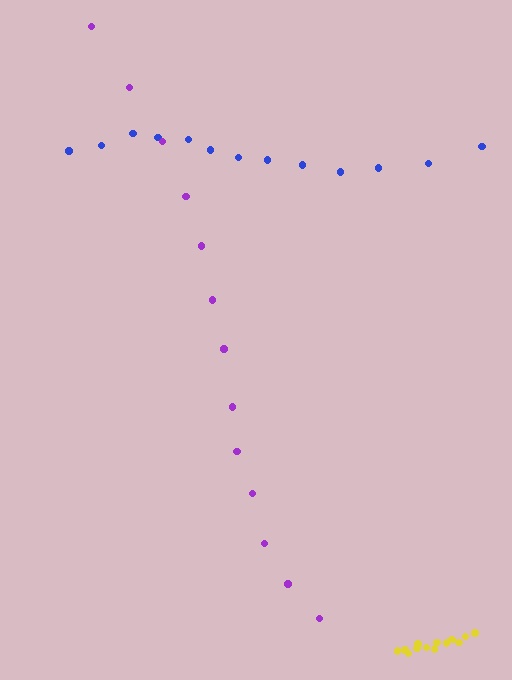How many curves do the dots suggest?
There are 3 distinct paths.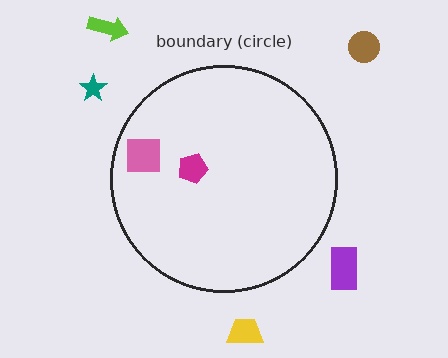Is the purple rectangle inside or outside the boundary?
Outside.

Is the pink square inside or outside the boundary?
Inside.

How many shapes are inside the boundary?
2 inside, 5 outside.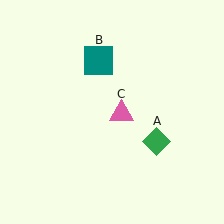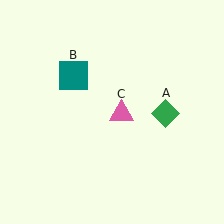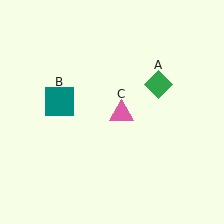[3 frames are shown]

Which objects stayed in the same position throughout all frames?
Pink triangle (object C) remained stationary.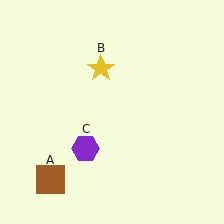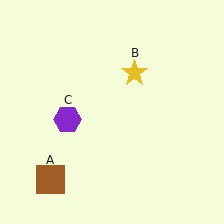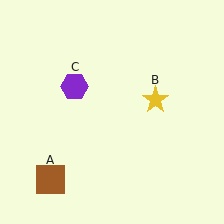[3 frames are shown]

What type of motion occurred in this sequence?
The yellow star (object B), purple hexagon (object C) rotated clockwise around the center of the scene.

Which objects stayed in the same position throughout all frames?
Brown square (object A) remained stationary.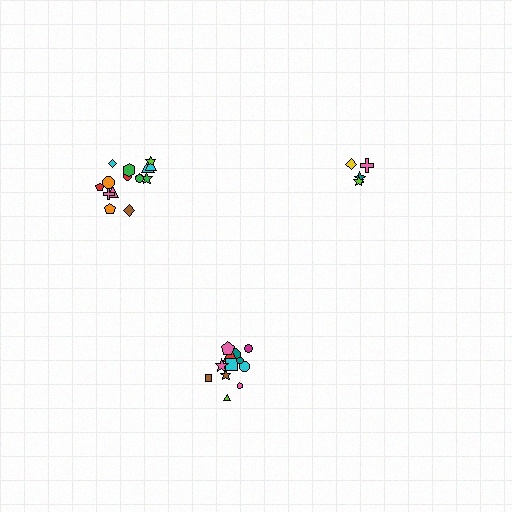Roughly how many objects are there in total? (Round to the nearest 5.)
Roughly 30 objects in total.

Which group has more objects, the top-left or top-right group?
The top-left group.